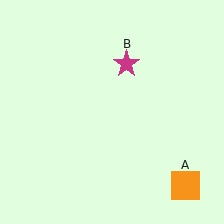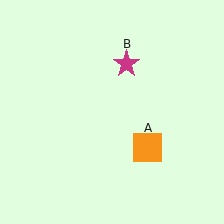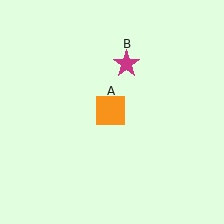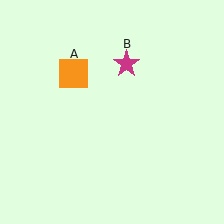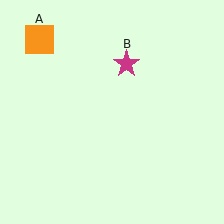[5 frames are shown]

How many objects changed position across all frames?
1 object changed position: orange square (object A).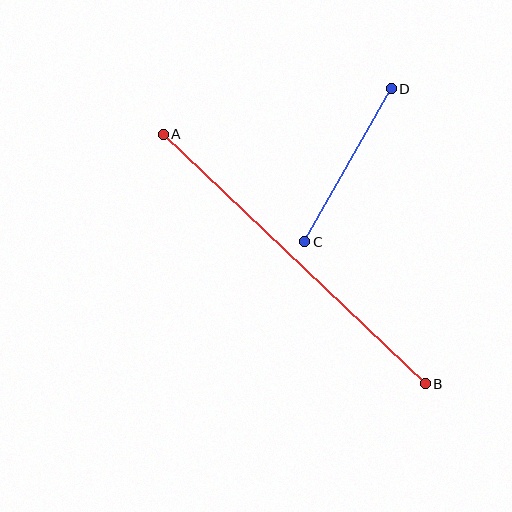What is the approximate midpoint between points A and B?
The midpoint is at approximately (294, 259) pixels.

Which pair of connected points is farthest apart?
Points A and B are farthest apart.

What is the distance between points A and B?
The distance is approximately 362 pixels.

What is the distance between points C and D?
The distance is approximately 176 pixels.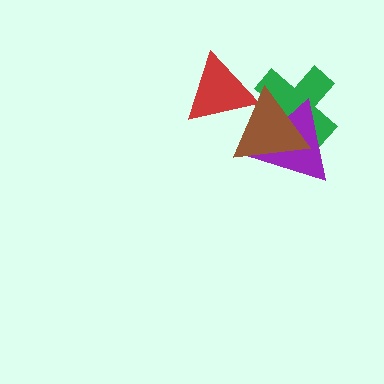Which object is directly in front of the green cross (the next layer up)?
The purple triangle is directly in front of the green cross.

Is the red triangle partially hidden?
Yes, it is partially covered by another shape.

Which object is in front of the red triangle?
The brown triangle is in front of the red triangle.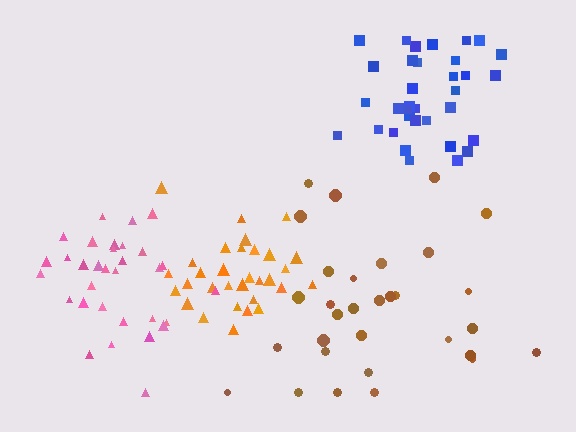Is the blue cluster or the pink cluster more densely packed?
Blue.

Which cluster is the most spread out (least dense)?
Brown.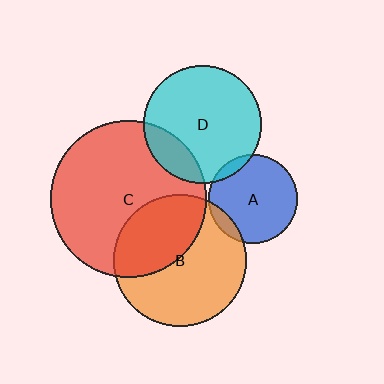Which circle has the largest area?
Circle C (red).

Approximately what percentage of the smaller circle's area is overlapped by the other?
Approximately 10%.